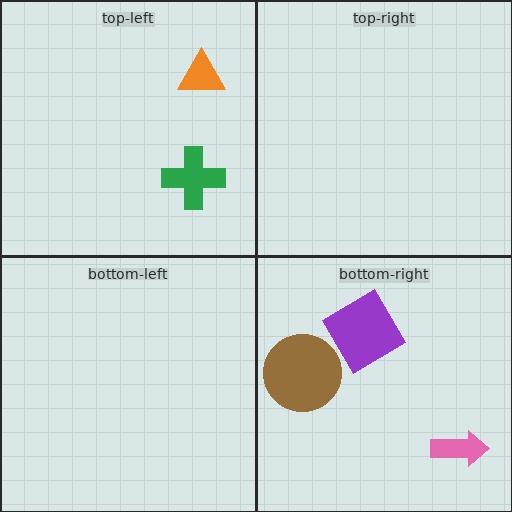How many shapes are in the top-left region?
2.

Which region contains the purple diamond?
The bottom-right region.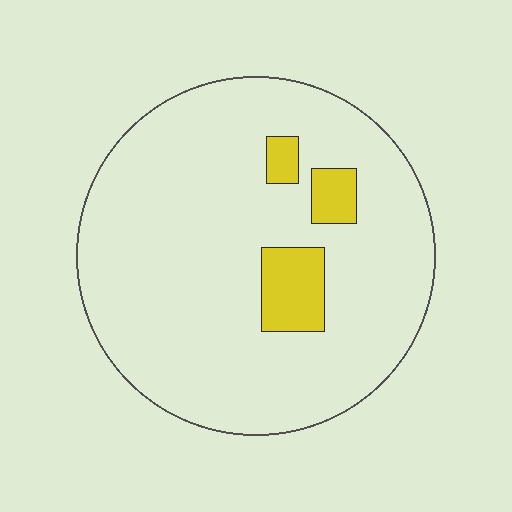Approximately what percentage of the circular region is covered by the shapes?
Approximately 10%.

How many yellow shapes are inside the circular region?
3.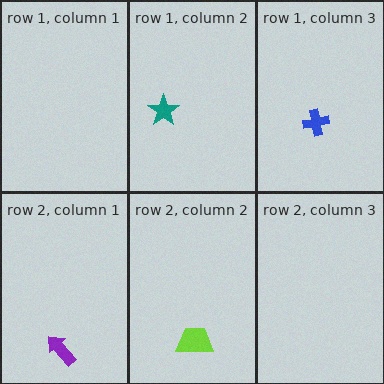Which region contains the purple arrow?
The row 2, column 1 region.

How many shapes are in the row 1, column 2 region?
1.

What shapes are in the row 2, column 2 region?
The lime trapezoid.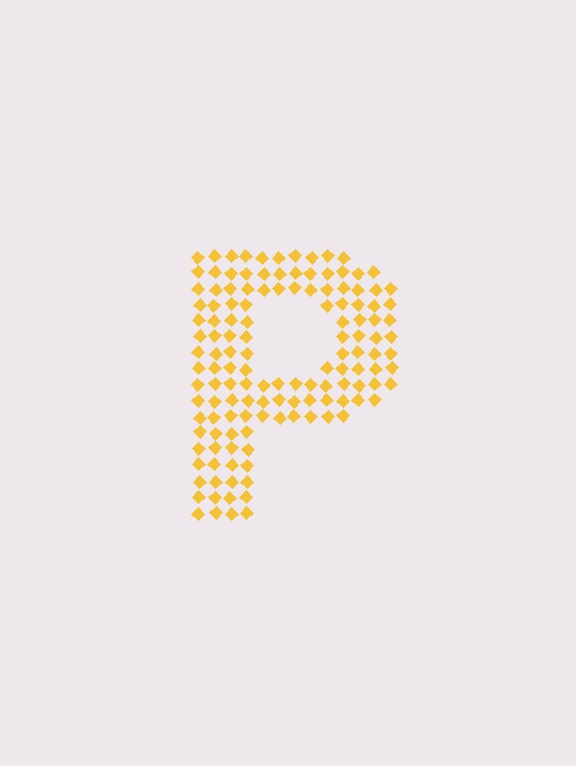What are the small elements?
The small elements are diamonds.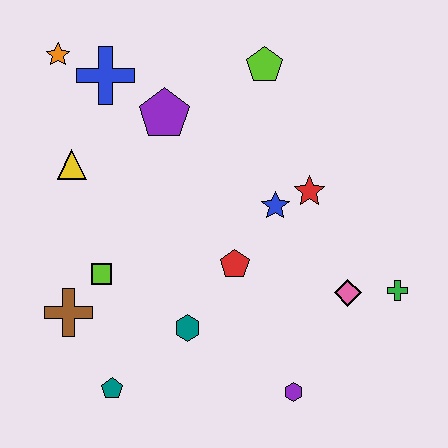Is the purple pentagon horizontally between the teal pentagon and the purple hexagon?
Yes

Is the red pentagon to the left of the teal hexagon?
No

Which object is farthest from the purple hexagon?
The orange star is farthest from the purple hexagon.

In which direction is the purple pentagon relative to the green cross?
The purple pentagon is to the left of the green cross.